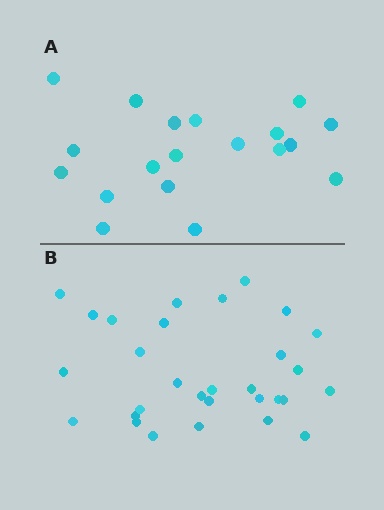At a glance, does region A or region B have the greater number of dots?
Region B (the bottom region) has more dots.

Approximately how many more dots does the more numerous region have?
Region B has roughly 12 or so more dots than region A.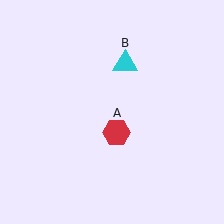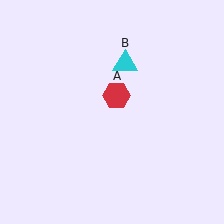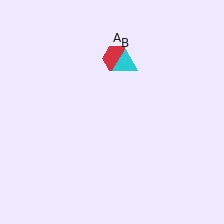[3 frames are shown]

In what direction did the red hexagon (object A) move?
The red hexagon (object A) moved up.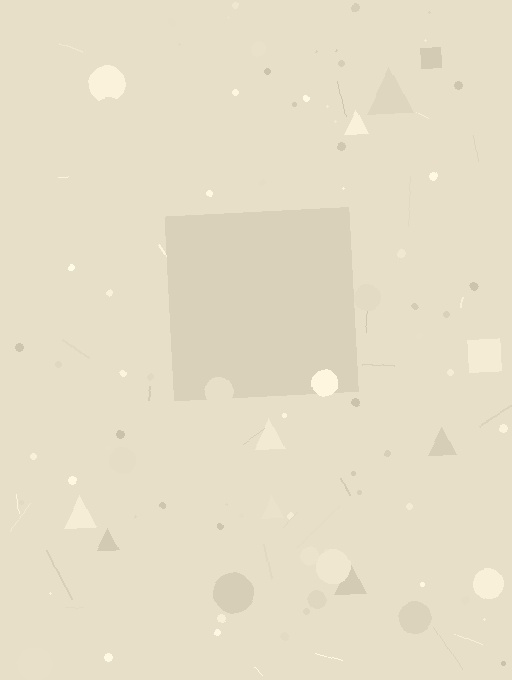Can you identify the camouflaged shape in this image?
The camouflaged shape is a square.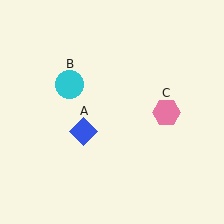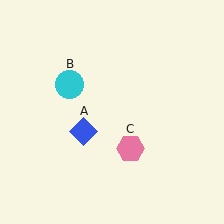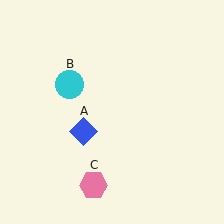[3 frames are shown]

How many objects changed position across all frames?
1 object changed position: pink hexagon (object C).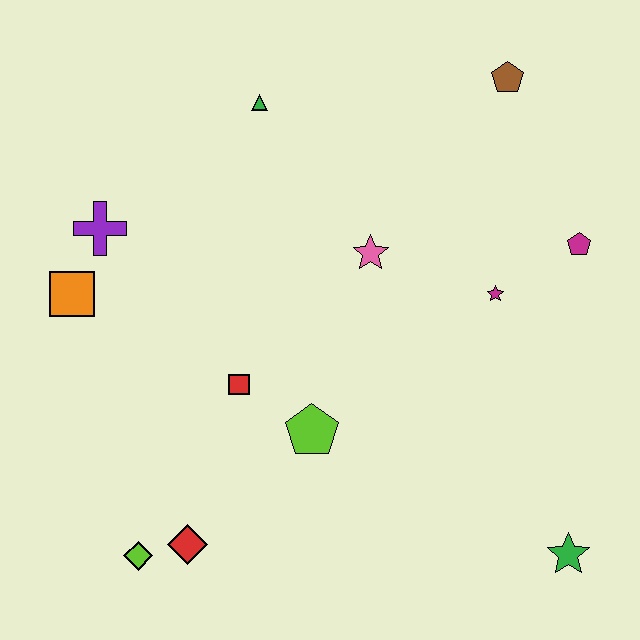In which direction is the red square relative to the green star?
The red square is to the left of the green star.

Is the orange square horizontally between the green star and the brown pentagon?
No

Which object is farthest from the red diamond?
The brown pentagon is farthest from the red diamond.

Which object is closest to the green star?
The magenta star is closest to the green star.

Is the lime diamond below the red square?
Yes